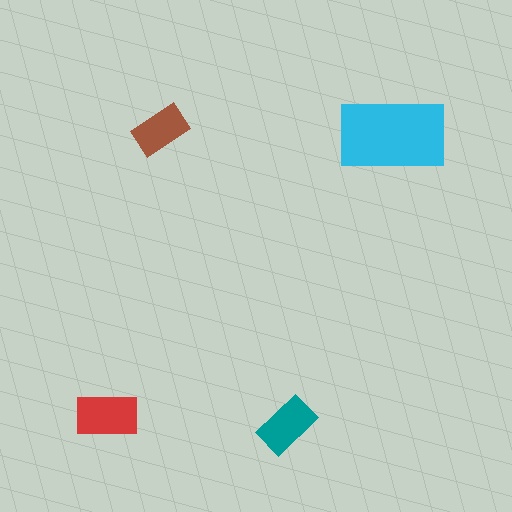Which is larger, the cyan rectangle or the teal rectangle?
The cyan one.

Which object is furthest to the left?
The red rectangle is leftmost.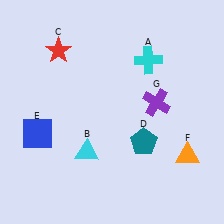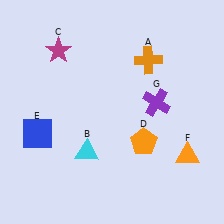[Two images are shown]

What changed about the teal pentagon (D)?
In Image 1, D is teal. In Image 2, it changed to orange.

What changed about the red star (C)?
In Image 1, C is red. In Image 2, it changed to magenta.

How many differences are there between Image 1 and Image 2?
There are 3 differences between the two images.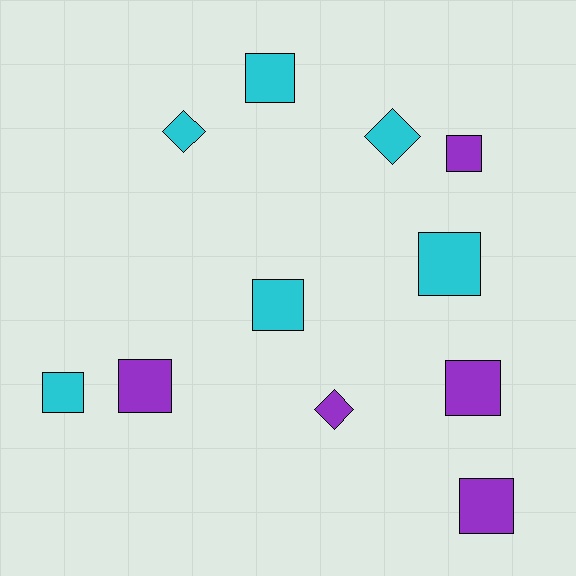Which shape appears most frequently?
Square, with 8 objects.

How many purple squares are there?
There are 4 purple squares.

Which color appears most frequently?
Cyan, with 6 objects.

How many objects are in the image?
There are 11 objects.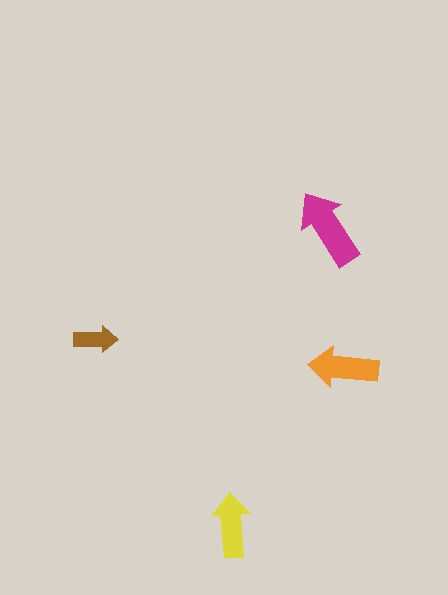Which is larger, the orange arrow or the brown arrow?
The orange one.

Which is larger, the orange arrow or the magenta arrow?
The magenta one.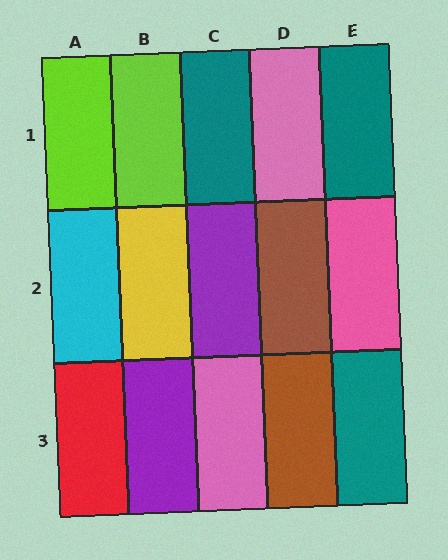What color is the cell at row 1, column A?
Lime.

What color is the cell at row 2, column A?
Cyan.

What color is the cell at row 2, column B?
Yellow.